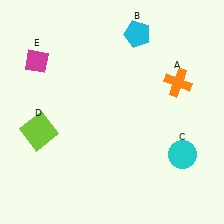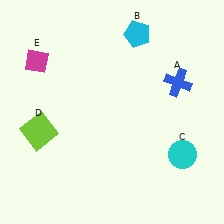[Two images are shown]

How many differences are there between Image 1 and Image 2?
There is 1 difference between the two images.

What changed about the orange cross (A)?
In Image 1, A is orange. In Image 2, it changed to blue.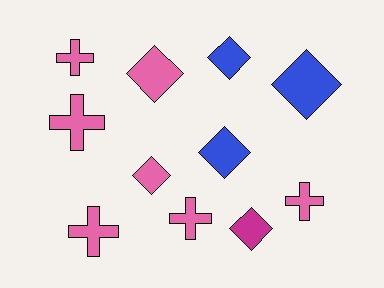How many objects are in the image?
There are 11 objects.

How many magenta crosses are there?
There are no magenta crosses.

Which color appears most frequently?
Pink, with 7 objects.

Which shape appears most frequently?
Diamond, with 6 objects.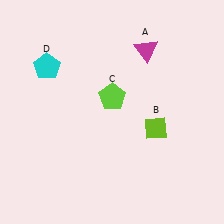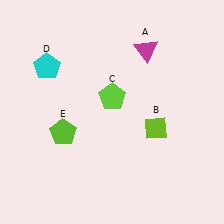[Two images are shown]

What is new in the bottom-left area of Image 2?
A lime pentagon (E) was added in the bottom-left area of Image 2.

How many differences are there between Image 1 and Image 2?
There is 1 difference between the two images.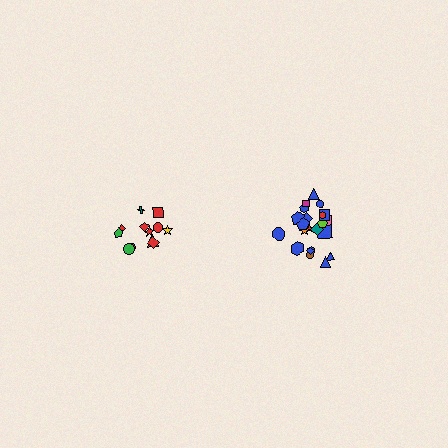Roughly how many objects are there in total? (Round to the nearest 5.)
Roughly 35 objects in total.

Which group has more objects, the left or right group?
The right group.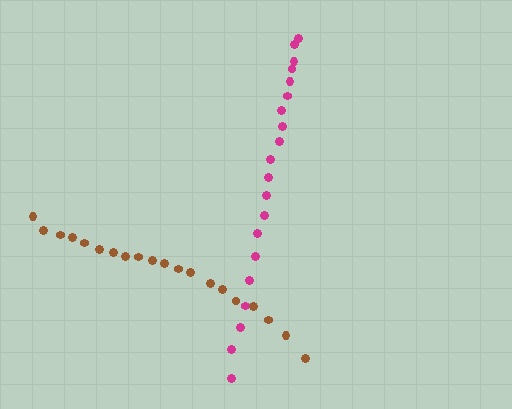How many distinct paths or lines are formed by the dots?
There are 2 distinct paths.